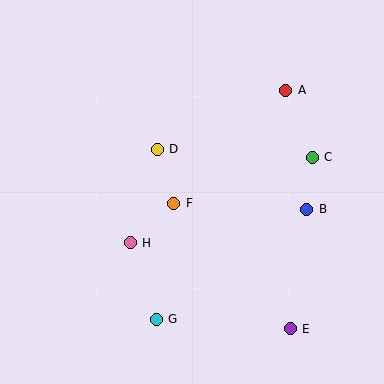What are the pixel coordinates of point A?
Point A is at (286, 90).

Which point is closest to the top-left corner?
Point D is closest to the top-left corner.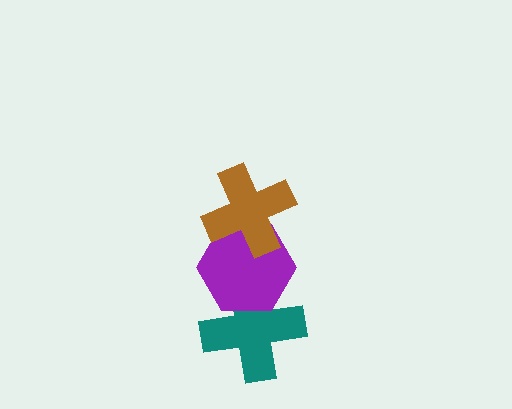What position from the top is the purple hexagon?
The purple hexagon is 2nd from the top.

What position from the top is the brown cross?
The brown cross is 1st from the top.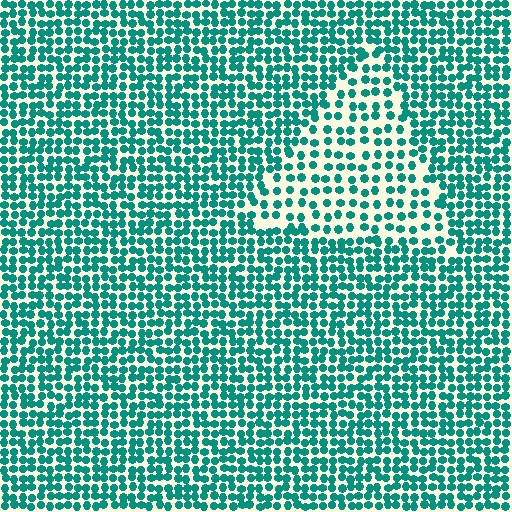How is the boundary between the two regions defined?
The boundary is defined by a change in element density (approximately 1.8x ratio). All elements are the same color, size, and shape.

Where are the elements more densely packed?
The elements are more densely packed outside the triangle boundary.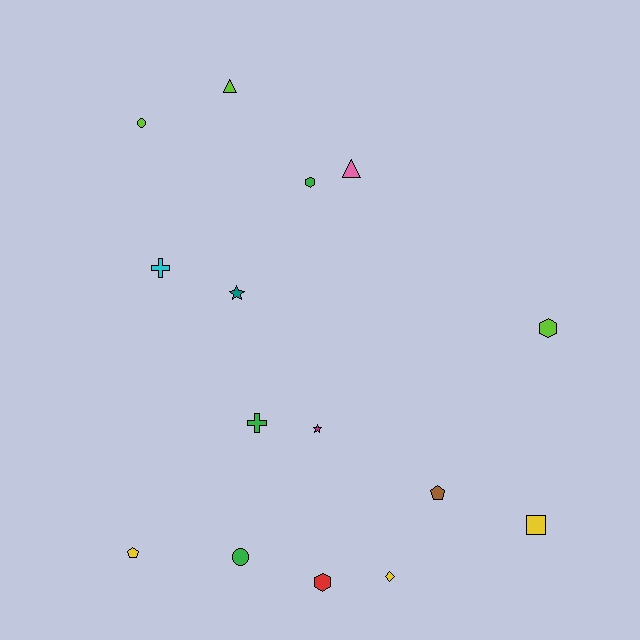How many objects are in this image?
There are 15 objects.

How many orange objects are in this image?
There are no orange objects.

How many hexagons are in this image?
There are 3 hexagons.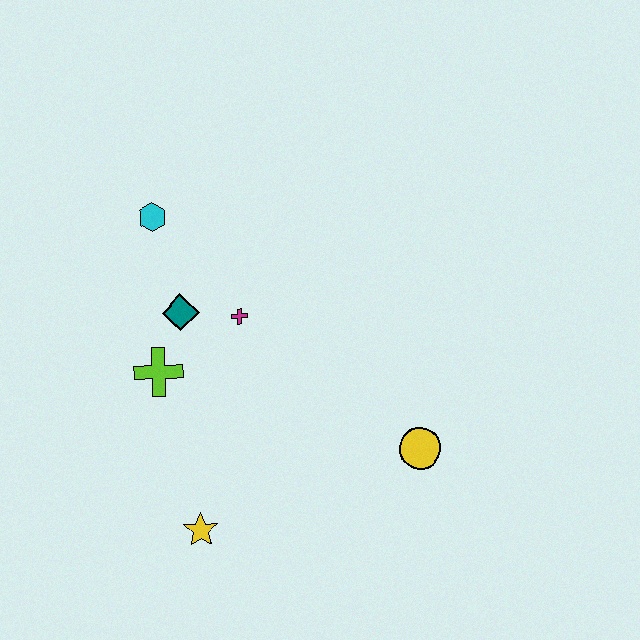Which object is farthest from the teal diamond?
The yellow circle is farthest from the teal diamond.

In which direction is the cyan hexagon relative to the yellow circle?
The cyan hexagon is to the left of the yellow circle.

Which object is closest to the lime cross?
The teal diamond is closest to the lime cross.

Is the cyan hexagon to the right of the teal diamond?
No